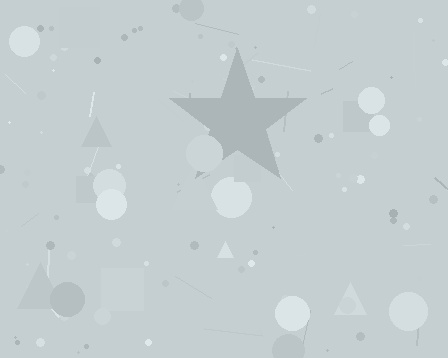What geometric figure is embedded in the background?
A star is embedded in the background.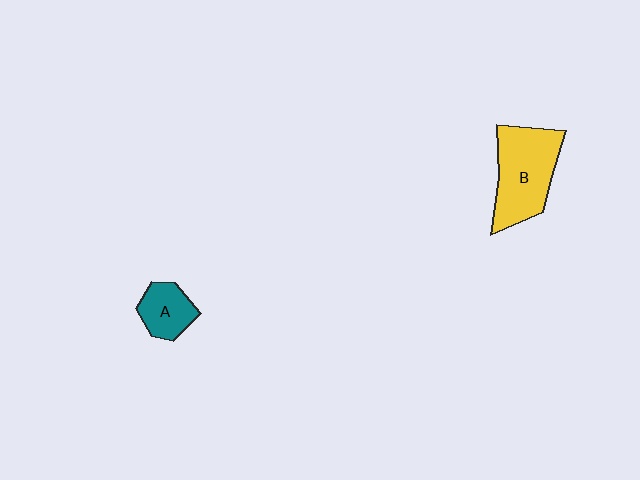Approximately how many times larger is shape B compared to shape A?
Approximately 2.2 times.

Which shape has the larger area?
Shape B (yellow).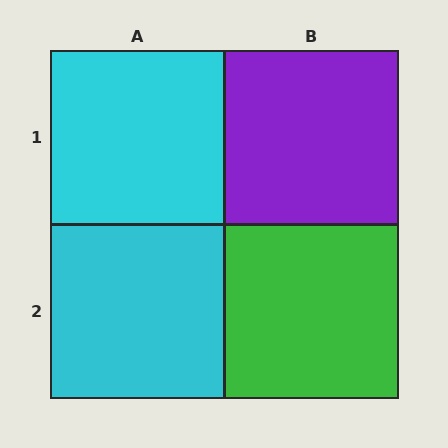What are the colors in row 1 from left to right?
Cyan, purple.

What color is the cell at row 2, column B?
Green.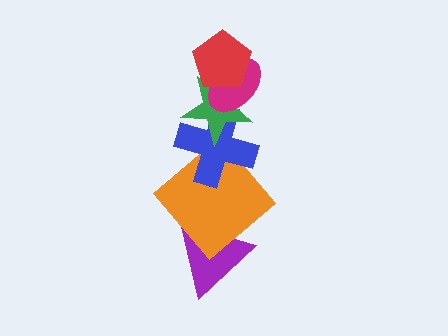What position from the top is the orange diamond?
The orange diamond is 5th from the top.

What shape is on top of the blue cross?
The green star is on top of the blue cross.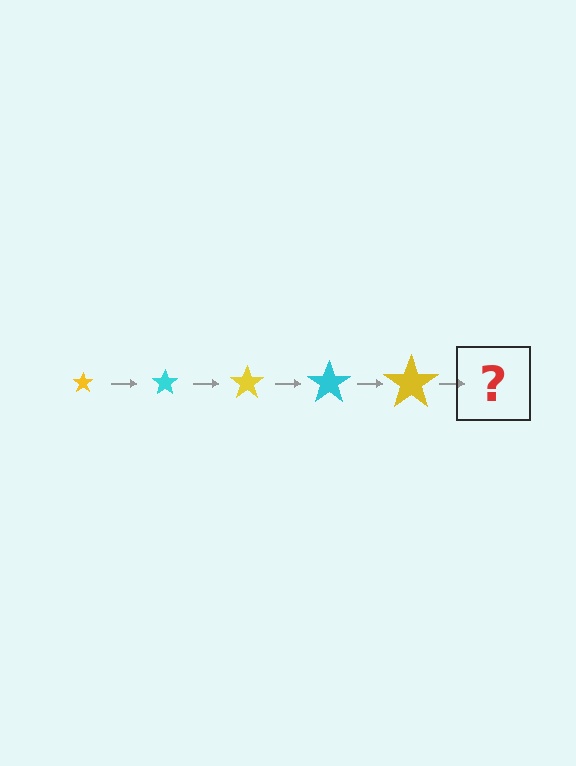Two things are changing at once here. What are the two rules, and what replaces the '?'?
The two rules are that the star grows larger each step and the color cycles through yellow and cyan. The '?' should be a cyan star, larger than the previous one.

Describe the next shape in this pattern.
It should be a cyan star, larger than the previous one.